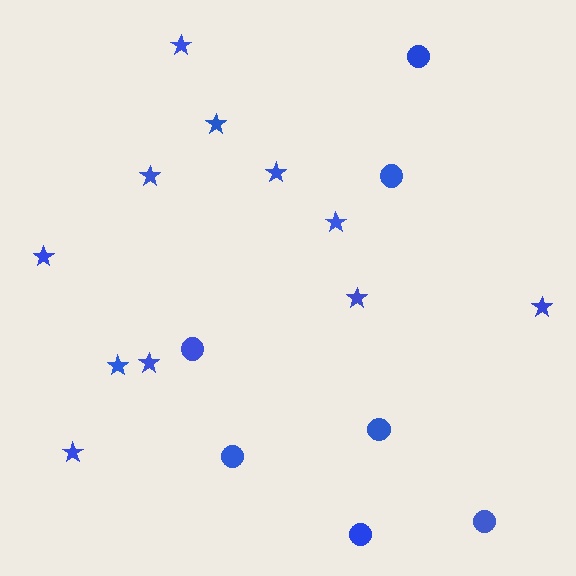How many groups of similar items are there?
There are 2 groups: one group of circles (7) and one group of stars (11).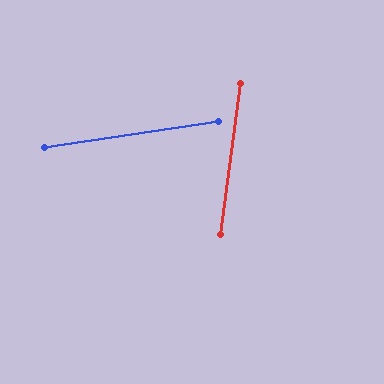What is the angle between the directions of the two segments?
Approximately 74 degrees.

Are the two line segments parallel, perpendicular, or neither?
Neither parallel nor perpendicular — they differ by about 74°.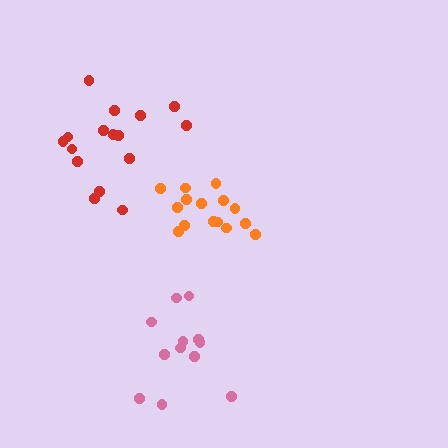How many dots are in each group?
Group 1: 12 dots, Group 2: 16 dots, Group 3: 15 dots (43 total).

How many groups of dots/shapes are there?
There are 3 groups.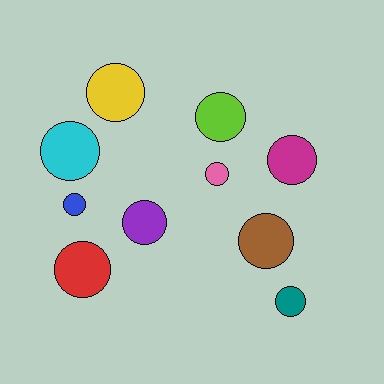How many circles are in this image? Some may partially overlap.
There are 10 circles.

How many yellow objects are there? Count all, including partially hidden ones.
There is 1 yellow object.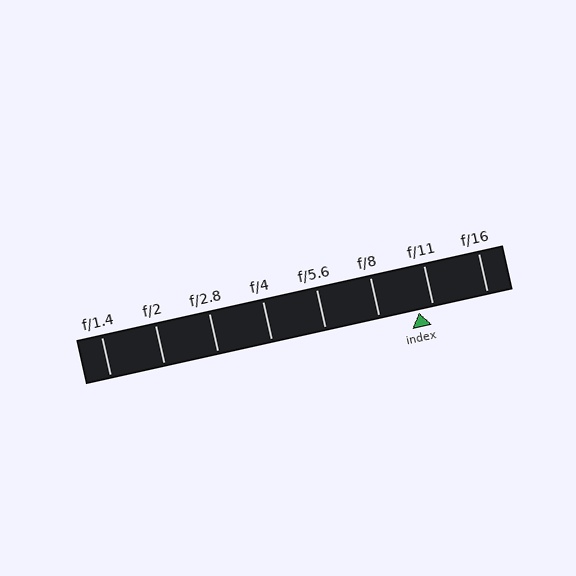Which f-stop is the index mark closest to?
The index mark is closest to f/11.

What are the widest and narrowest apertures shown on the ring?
The widest aperture shown is f/1.4 and the narrowest is f/16.